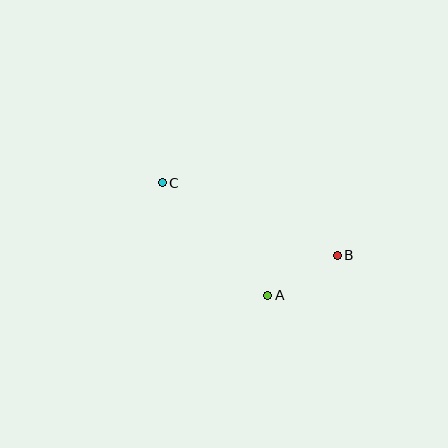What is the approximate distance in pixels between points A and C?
The distance between A and C is approximately 154 pixels.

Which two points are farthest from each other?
Points B and C are farthest from each other.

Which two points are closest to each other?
Points A and B are closest to each other.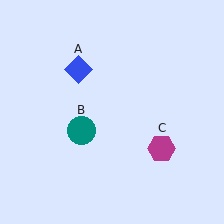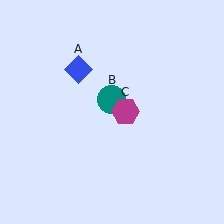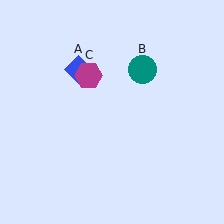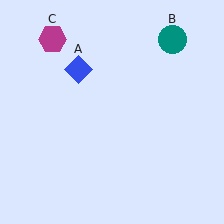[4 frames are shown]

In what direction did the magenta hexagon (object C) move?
The magenta hexagon (object C) moved up and to the left.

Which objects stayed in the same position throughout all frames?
Blue diamond (object A) remained stationary.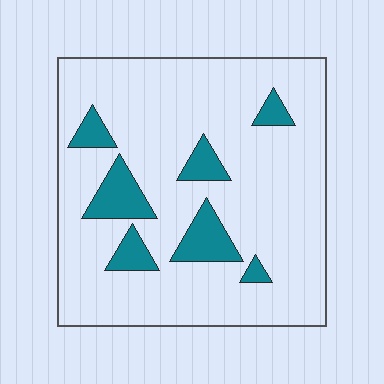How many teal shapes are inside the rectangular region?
7.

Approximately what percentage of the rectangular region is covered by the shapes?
Approximately 15%.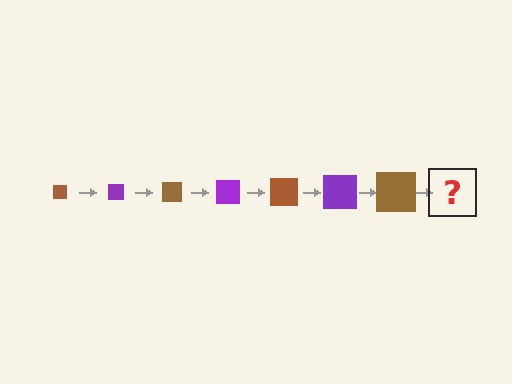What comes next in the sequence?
The next element should be a purple square, larger than the previous one.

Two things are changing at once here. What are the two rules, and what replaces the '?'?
The two rules are that the square grows larger each step and the color cycles through brown and purple. The '?' should be a purple square, larger than the previous one.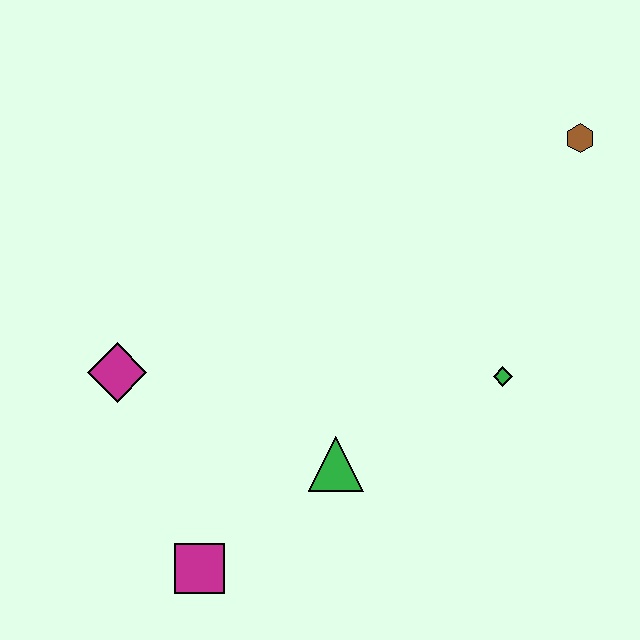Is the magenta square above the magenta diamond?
No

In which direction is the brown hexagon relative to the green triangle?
The brown hexagon is above the green triangle.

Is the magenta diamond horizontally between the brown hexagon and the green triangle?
No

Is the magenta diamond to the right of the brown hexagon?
No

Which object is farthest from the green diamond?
The magenta diamond is farthest from the green diamond.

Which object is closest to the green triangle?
The magenta square is closest to the green triangle.